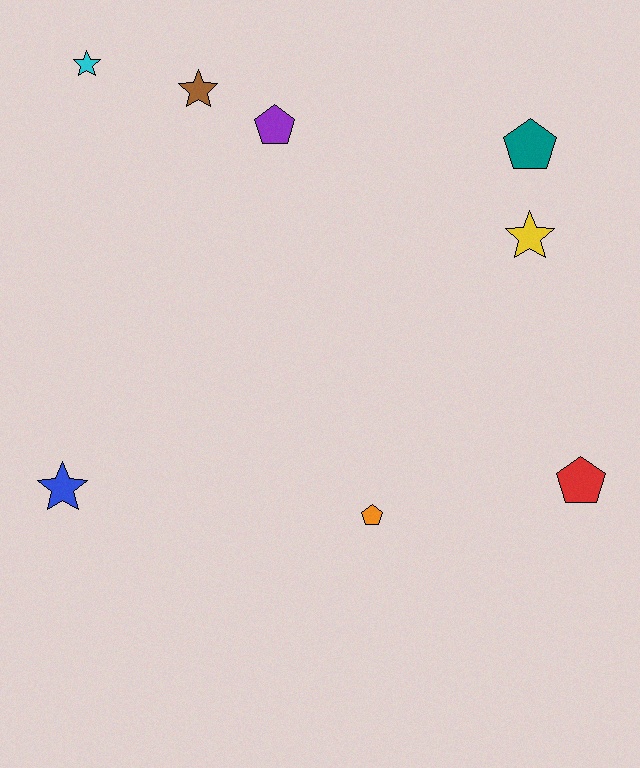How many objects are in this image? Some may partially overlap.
There are 8 objects.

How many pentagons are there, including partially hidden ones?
There are 4 pentagons.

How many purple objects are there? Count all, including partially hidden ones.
There is 1 purple object.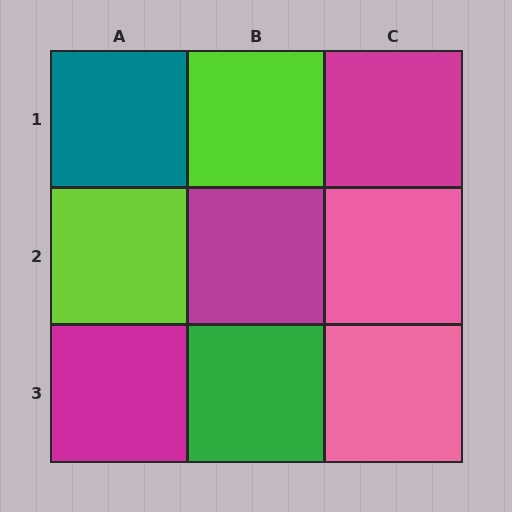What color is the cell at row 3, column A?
Magenta.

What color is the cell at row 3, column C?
Pink.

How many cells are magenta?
3 cells are magenta.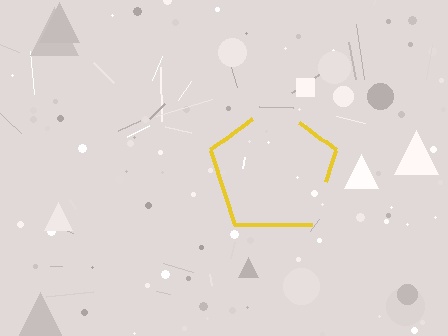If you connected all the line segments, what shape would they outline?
They would outline a pentagon.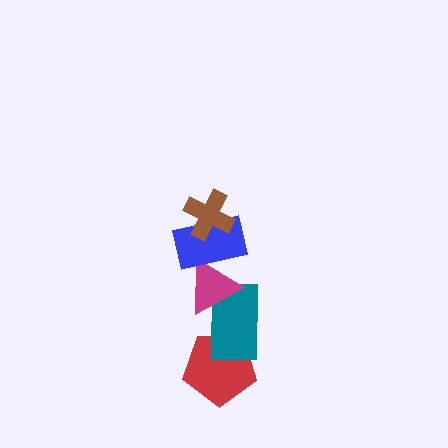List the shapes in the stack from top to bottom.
From top to bottom: the brown cross, the blue rectangle, the magenta triangle, the teal rectangle, the red pentagon.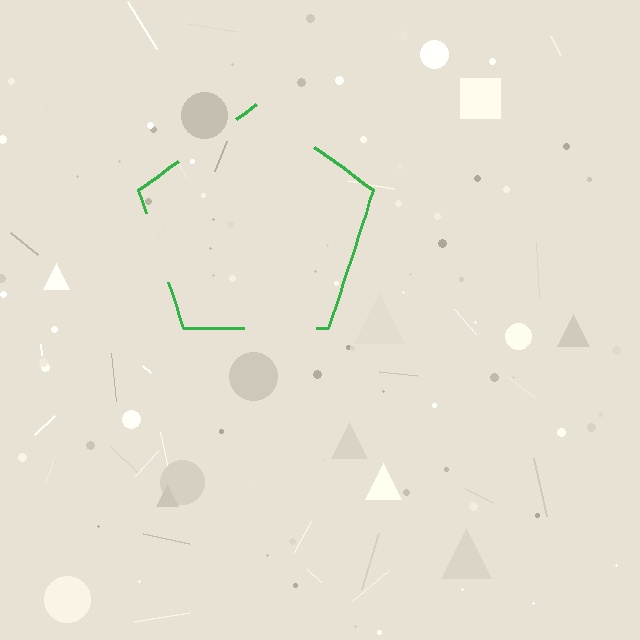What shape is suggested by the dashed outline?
The dashed outline suggests a pentagon.